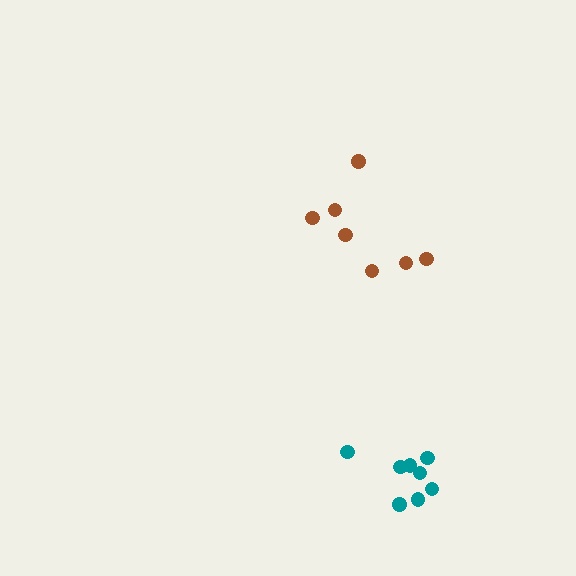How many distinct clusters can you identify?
There are 2 distinct clusters.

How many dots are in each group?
Group 1: 8 dots, Group 2: 7 dots (15 total).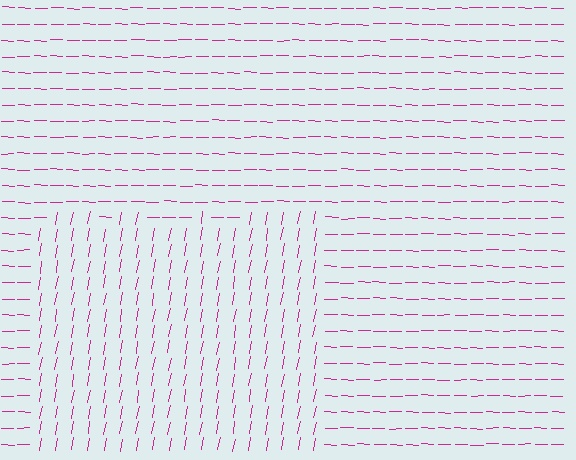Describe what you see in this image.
The image is filled with small magenta line segments. A rectangle region in the image has lines oriented differently from the surrounding lines, creating a visible texture boundary.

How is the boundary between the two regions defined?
The boundary is defined purely by a change in line orientation (approximately 81 degrees difference). All lines are the same color and thickness.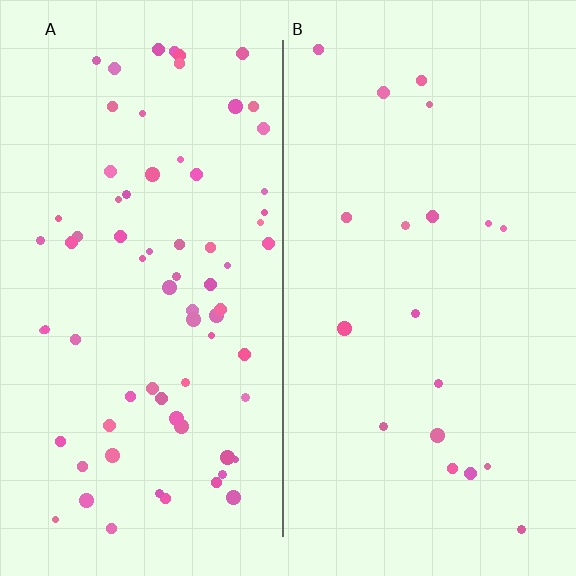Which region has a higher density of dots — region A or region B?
A (the left).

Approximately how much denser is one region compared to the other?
Approximately 3.8× — region A over region B.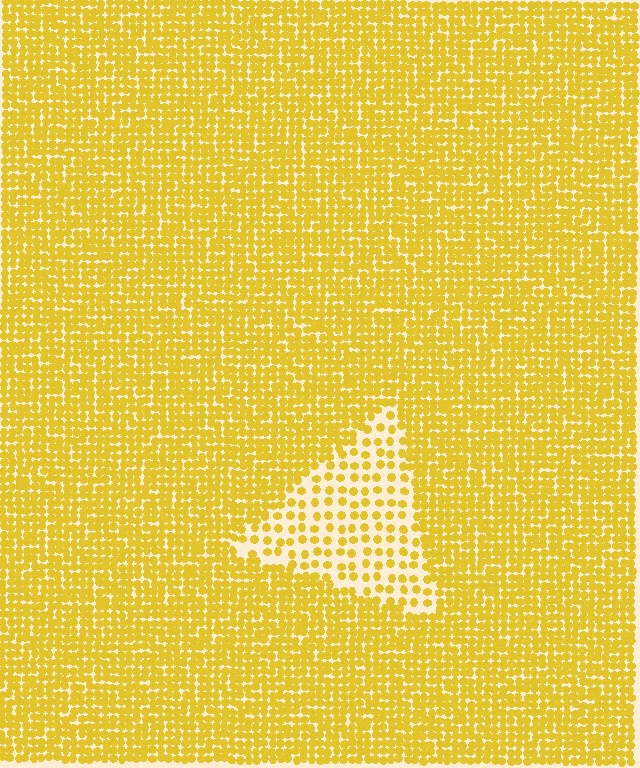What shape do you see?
I see a triangle.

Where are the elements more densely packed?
The elements are more densely packed outside the triangle boundary.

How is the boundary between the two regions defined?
The boundary is defined by a change in element density (approximately 2.4x ratio). All elements are the same color, size, and shape.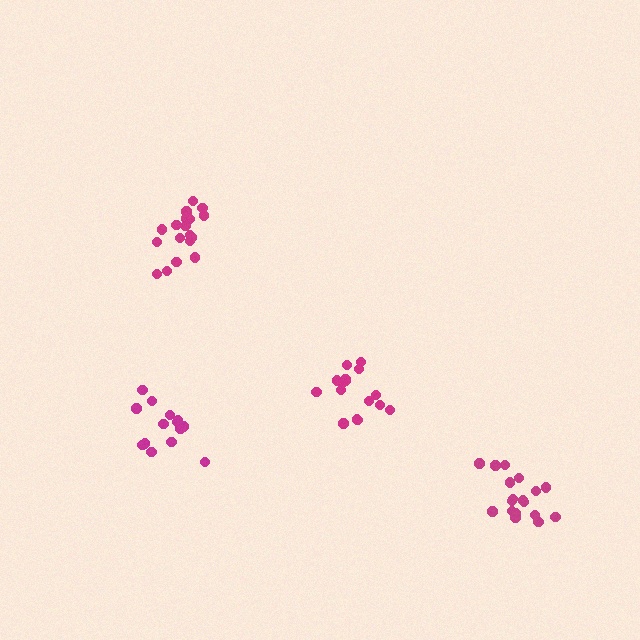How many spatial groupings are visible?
There are 4 spatial groupings.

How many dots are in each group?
Group 1: 18 dots, Group 2: 18 dots, Group 3: 15 dots, Group 4: 16 dots (67 total).